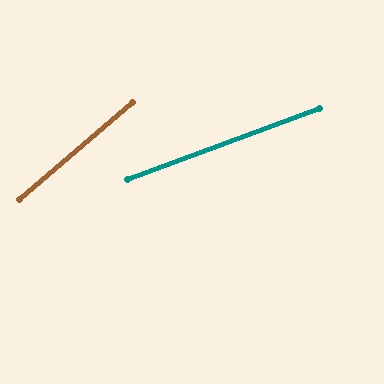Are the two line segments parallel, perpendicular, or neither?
Neither parallel nor perpendicular — they differ by about 21°.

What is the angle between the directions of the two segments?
Approximately 21 degrees.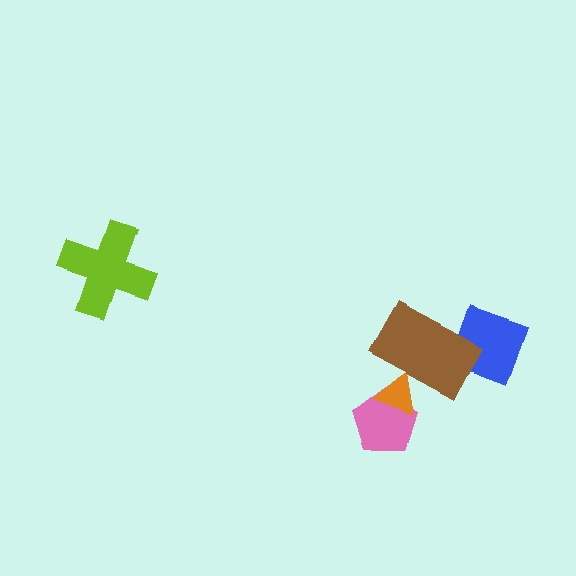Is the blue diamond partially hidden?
Yes, it is partially covered by another shape.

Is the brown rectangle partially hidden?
No, no other shape covers it.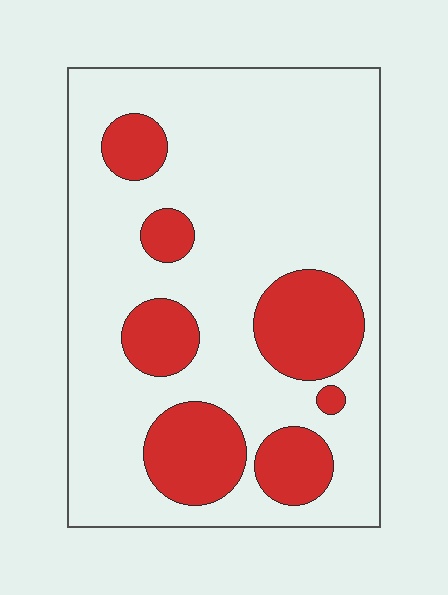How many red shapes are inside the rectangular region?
7.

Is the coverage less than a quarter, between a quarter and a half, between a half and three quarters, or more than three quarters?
Less than a quarter.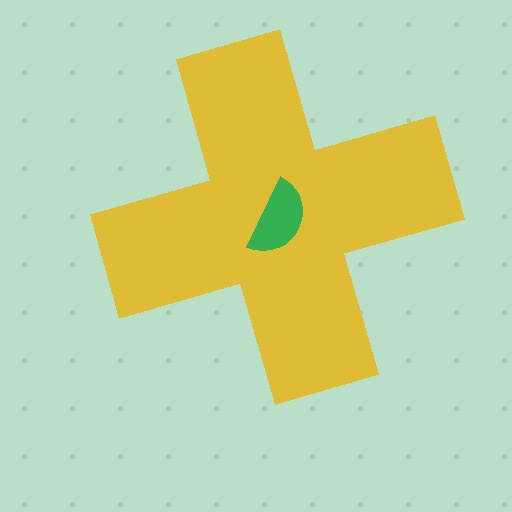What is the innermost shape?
The green semicircle.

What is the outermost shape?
The yellow cross.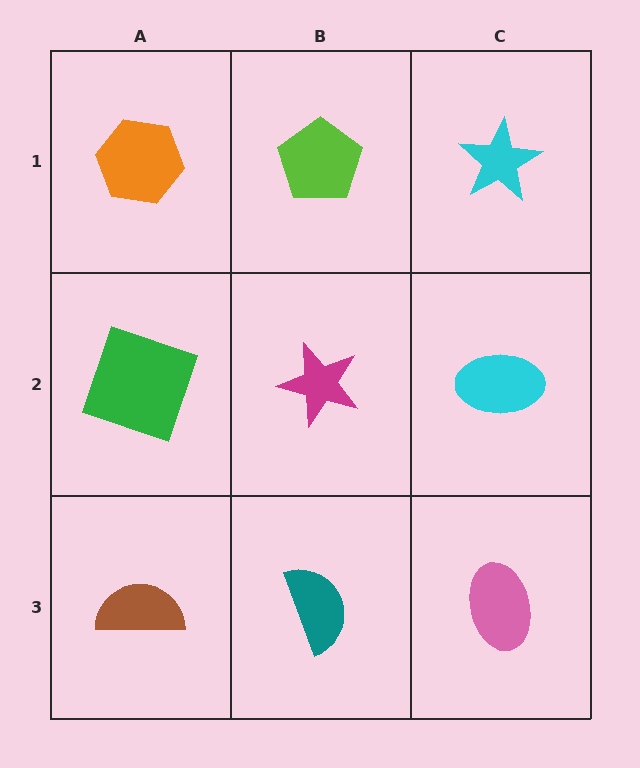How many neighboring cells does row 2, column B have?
4.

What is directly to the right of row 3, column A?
A teal semicircle.